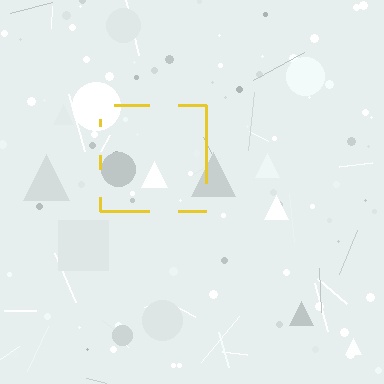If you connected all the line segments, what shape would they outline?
They would outline a square.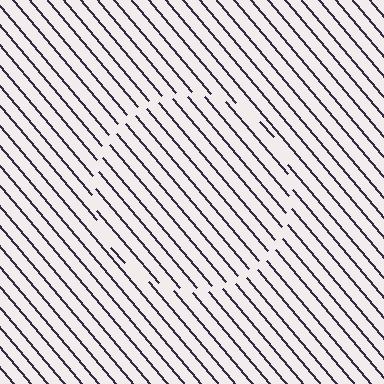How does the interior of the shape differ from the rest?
The interior of the shape contains the same grating, shifted by half a period — the contour is defined by the phase discontinuity where line-ends from the inner and outer gratings abut.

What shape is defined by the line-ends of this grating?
An illusory circle. The interior of the shape contains the same grating, shifted by half a period — the contour is defined by the phase discontinuity where line-ends from the inner and outer gratings abut.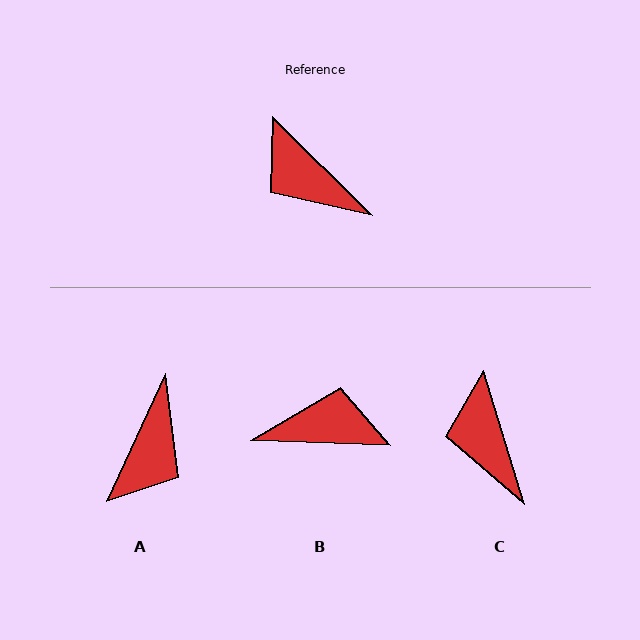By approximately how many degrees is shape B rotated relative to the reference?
Approximately 137 degrees clockwise.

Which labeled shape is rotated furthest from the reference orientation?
B, about 137 degrees away.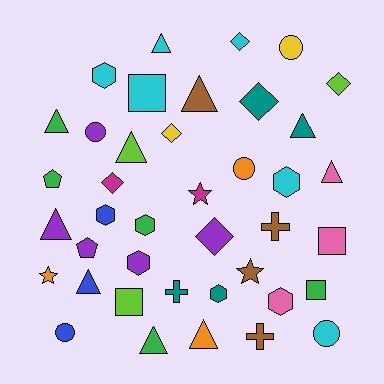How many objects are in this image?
There are 40 objects.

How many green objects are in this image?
There are 5 green objects.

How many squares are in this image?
There are 4 squares.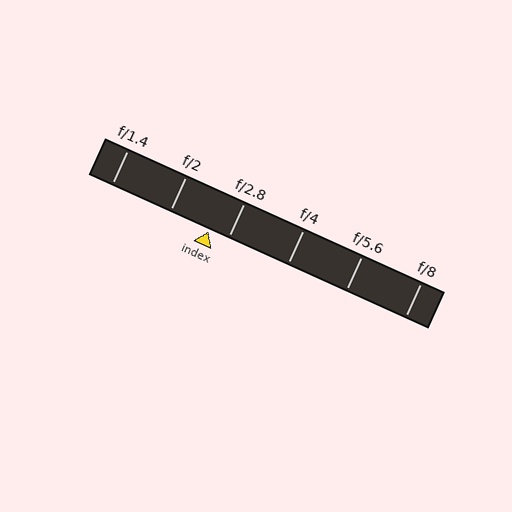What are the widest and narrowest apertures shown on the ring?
The widest aperture shown is f/1.4 and the narrowest is f/8.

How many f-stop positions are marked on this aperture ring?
There are 6 f-stop positions marked.